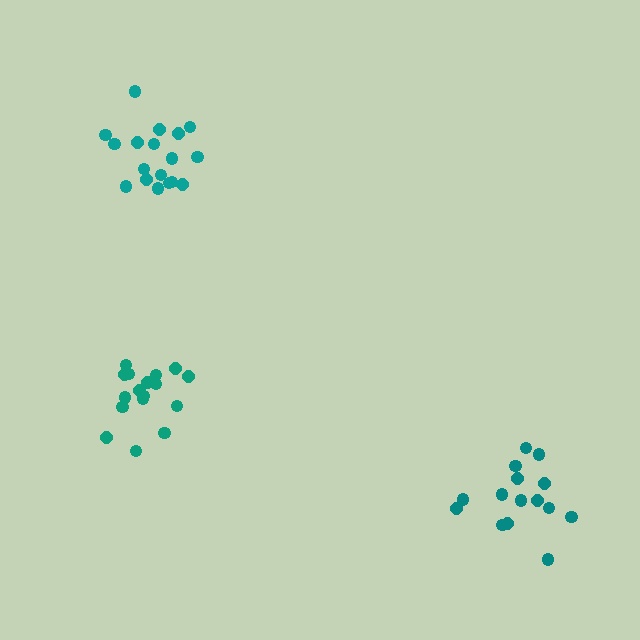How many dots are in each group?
Group 1: 17 dots, Group 2: 18 dots, Group 3: 15 dots (50 total).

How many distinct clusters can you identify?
There are 3 distinct clusters.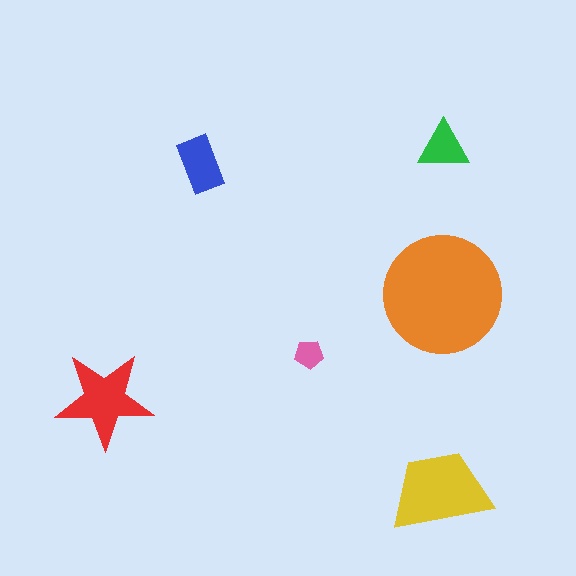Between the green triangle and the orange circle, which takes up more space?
The orange circle.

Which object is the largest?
The orange circle.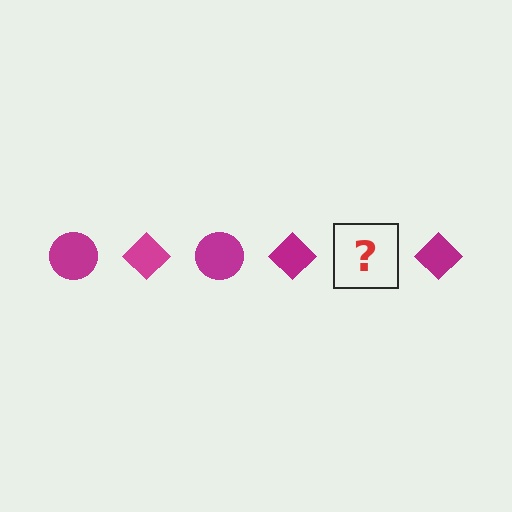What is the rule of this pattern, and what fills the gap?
The rule is that the pattern cycles through circle, diamond shapes in magenta. The gap should be filled with a magenta circle.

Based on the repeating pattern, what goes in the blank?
The blank should be a magenta circle.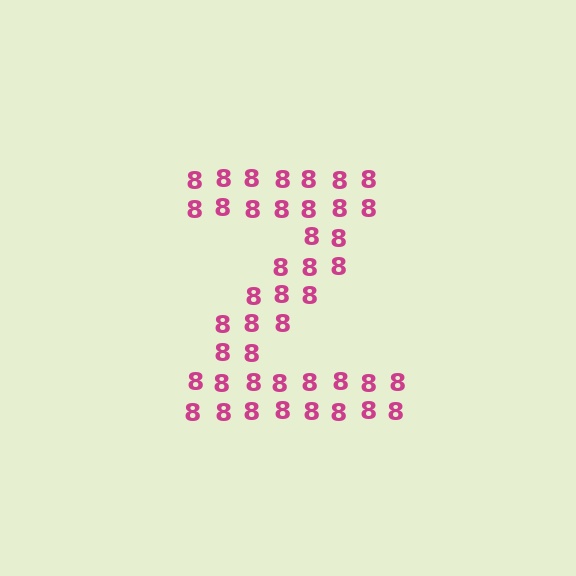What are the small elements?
The small elements are digit 8's.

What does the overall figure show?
The overall figure shows the letter Z.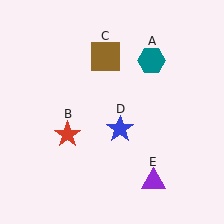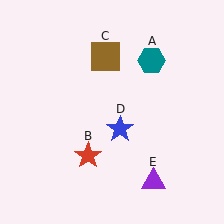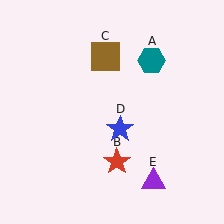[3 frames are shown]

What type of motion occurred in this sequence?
The red star (object B) rotated counterclockwise around the center of the scene.